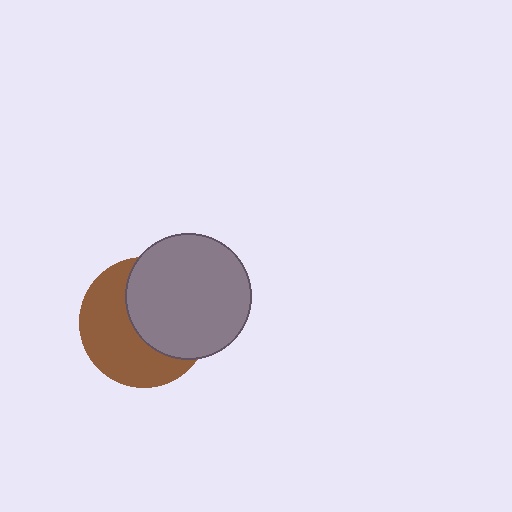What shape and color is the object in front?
The object in front is a gray circle.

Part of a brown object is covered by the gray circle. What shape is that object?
It is a circle.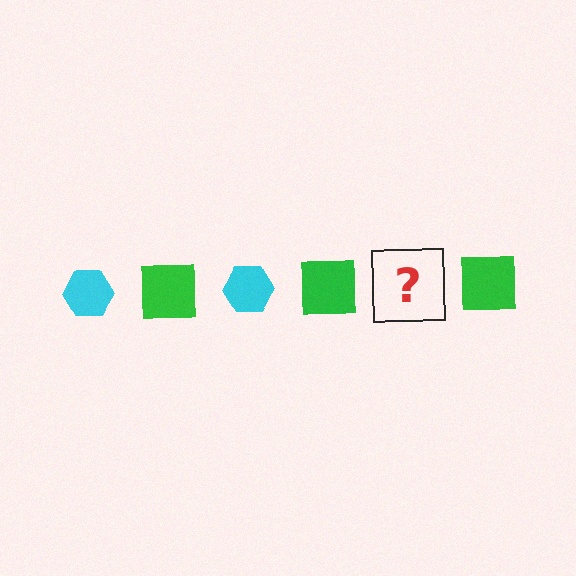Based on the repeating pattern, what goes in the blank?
The blank should be a cyan hexagon.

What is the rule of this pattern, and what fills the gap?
The rule is that the pattern alternates between cyan hexagon and green square. The gap should be filled with a cyan hexagon.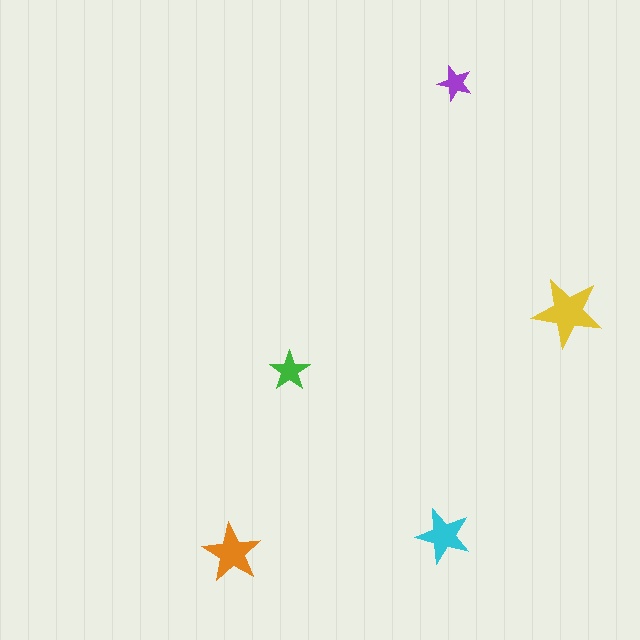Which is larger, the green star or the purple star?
The green one.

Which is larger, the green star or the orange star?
The orange one.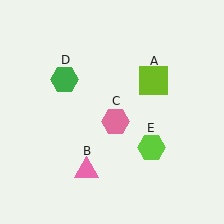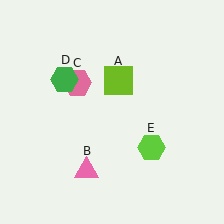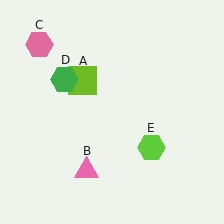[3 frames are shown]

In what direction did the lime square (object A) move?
The lime square (object A) moved left.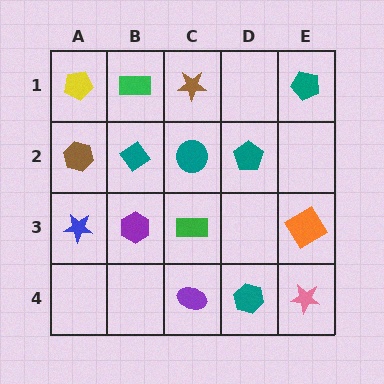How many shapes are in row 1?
4 shapes.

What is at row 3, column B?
A purple hexagon.